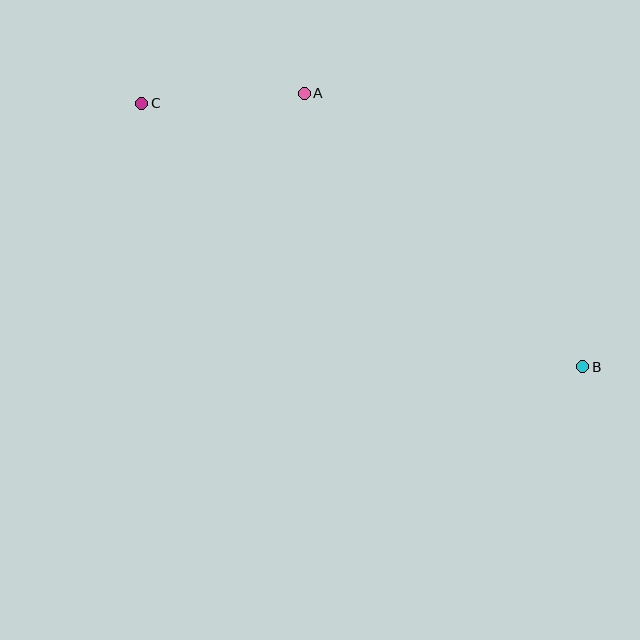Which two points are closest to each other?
Points A and C are closest to each other.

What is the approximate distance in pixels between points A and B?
The distance between A and B is approximately 391 pixels.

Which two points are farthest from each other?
Points B and C are farthest from each other.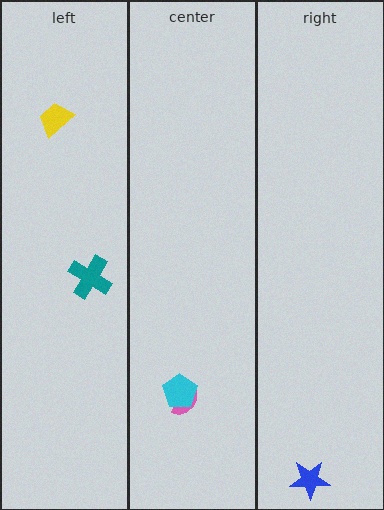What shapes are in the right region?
The blue star.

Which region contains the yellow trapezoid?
The left region.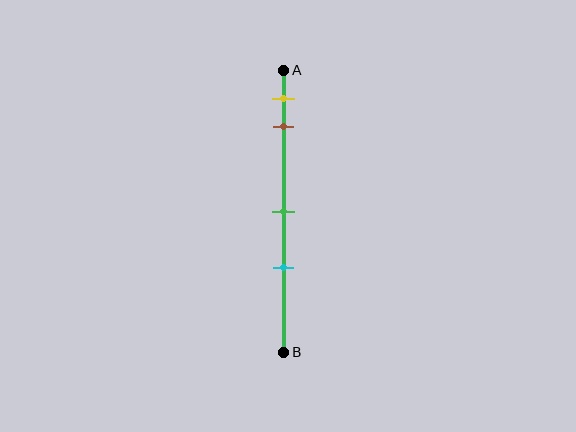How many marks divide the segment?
There are 4 marks dividing the segment.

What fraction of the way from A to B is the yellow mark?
The yellow mark is approximately 10% (0.1) of the way from A to B.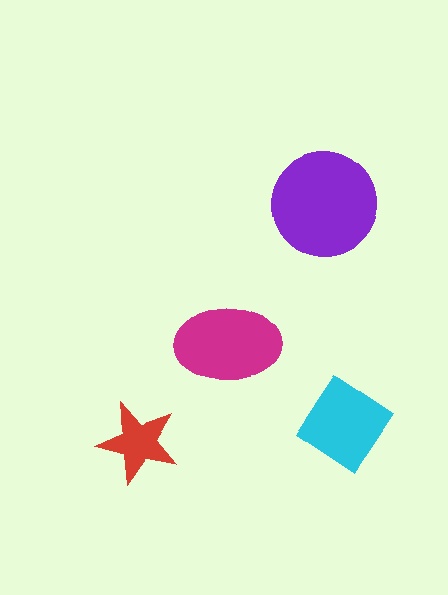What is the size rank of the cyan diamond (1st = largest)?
3rd.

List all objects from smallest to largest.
The red star, the cyan diamond, the magenta ellipse, the purple circle.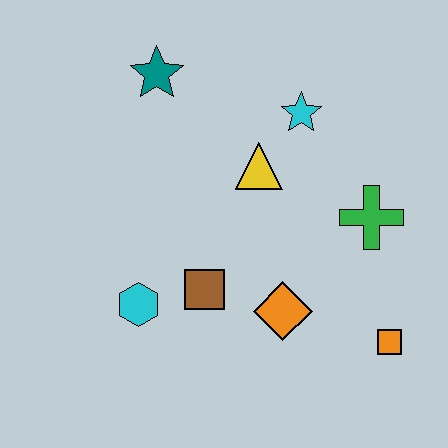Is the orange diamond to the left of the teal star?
No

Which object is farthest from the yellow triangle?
The orange square is farthest from the yellow triangle.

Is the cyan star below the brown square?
No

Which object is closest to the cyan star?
The yellow triangle is closest to the cyan star.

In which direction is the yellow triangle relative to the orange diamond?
The yellow triangle is above the orange diamond.